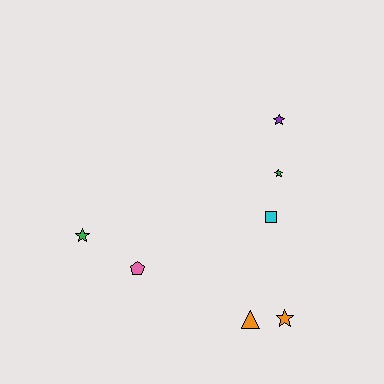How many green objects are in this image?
There are 2 green objects.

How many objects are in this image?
There are 7 objects.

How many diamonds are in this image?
There are no diamonds.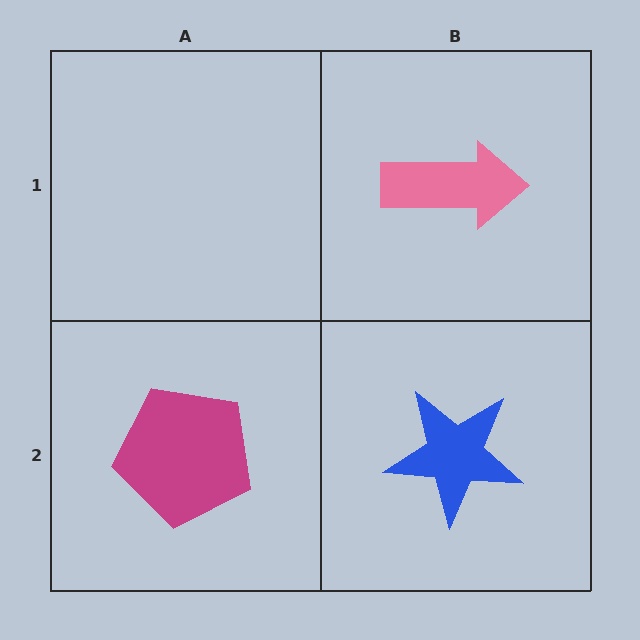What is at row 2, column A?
A magenta pentagon.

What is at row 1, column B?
A pink arrow.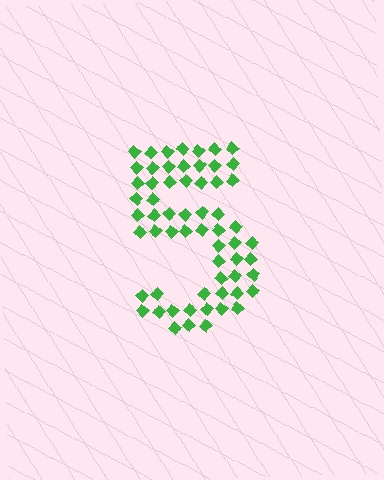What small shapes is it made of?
It is made of small diamonds.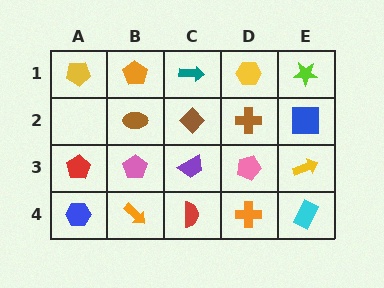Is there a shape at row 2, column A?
No, that cell is empty.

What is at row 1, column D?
A yellow hexagon.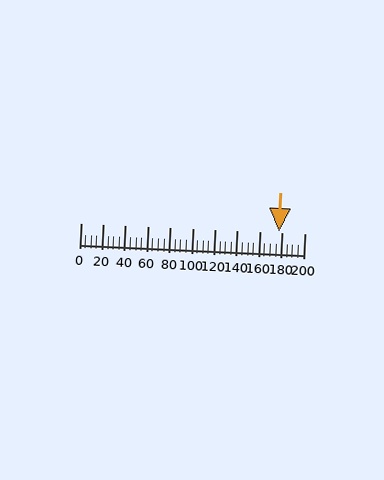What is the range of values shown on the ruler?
The ruler shows values from 0 to 200.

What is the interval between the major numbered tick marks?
The major tick marks are spaced 20 units apart.